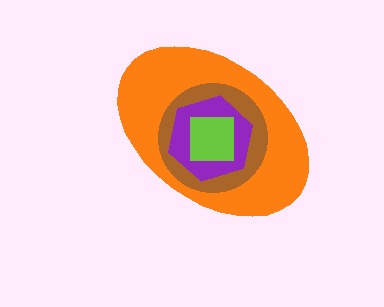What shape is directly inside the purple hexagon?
The lime square.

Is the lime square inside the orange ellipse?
Yes.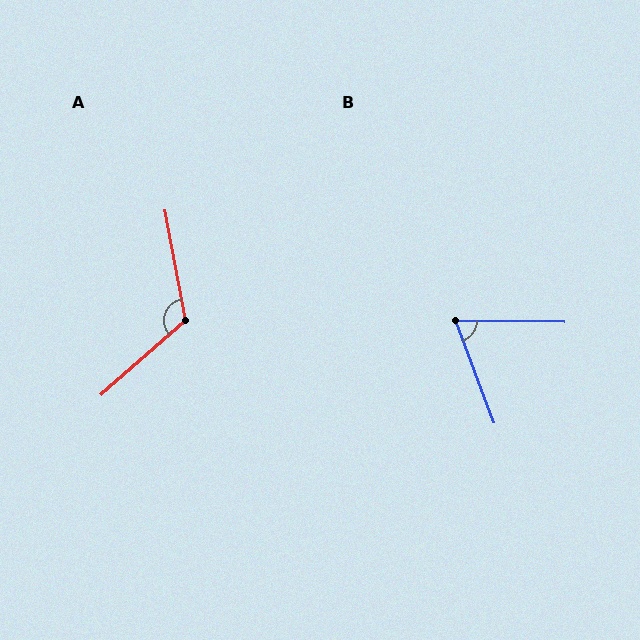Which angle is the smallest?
B, at approximately 68 degrees.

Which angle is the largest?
A, at approximately 120 degrees.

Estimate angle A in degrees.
Approximately 120 degrees.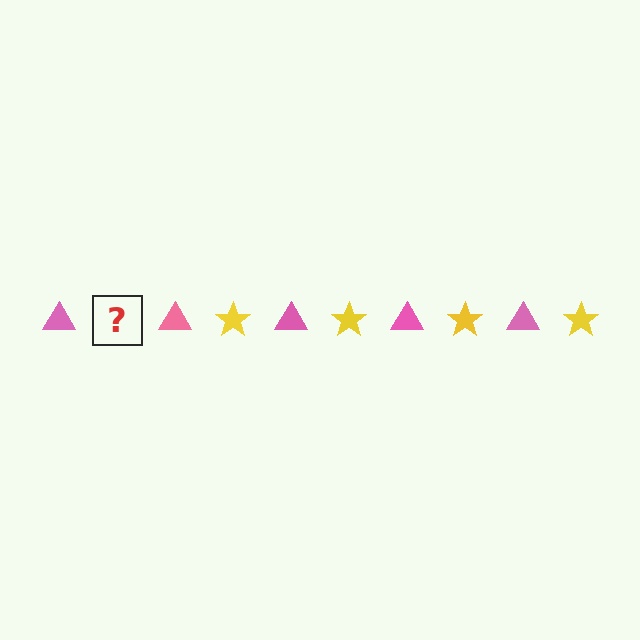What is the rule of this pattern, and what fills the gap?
The rule is that the pattern alternates between pink triangle and yellow star. The gap should be filled with a yellow star.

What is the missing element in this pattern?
The missing element is a yellow star.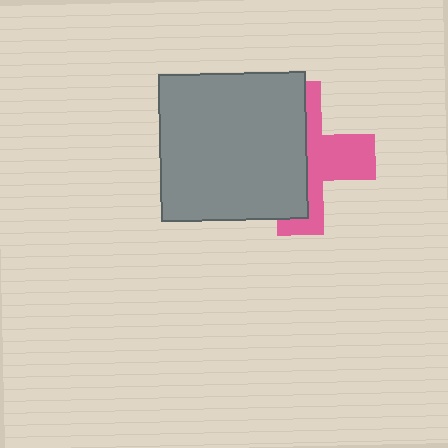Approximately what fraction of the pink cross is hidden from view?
Roughly 57% of the pink cross is hidden behind the gray square.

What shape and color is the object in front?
The object in front is a gray square.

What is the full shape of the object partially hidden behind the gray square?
The partially hidden object is a pink cross.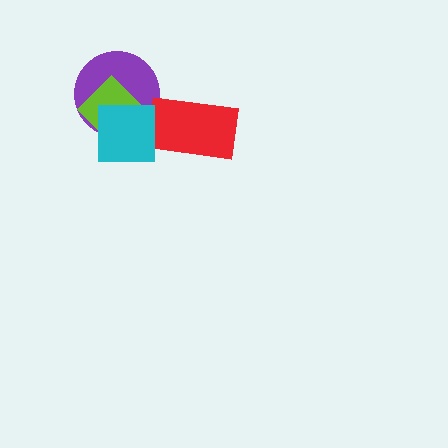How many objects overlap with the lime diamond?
2 objects overlap with the lime diamond.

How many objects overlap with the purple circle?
2 objects overlap with the purple circle.